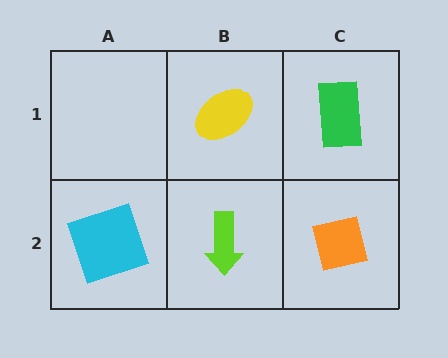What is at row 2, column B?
A lime arrow.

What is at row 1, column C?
A green rectangle.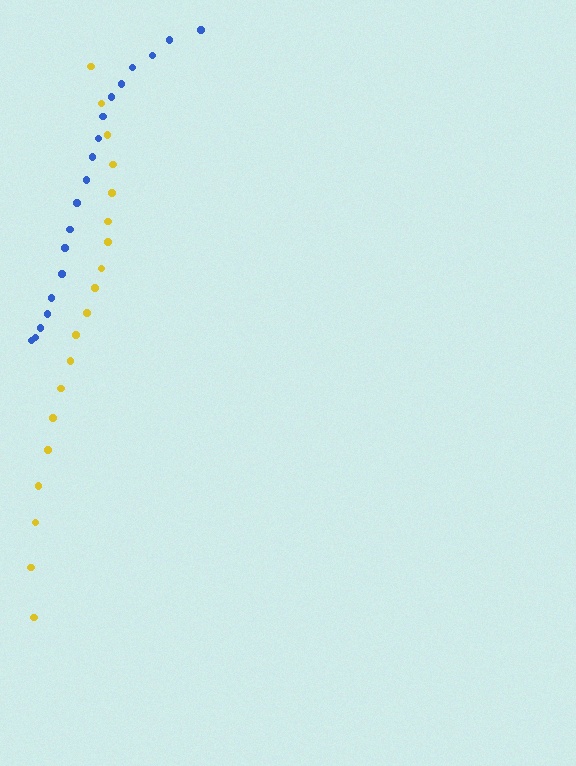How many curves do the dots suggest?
There are 2 distinct paths.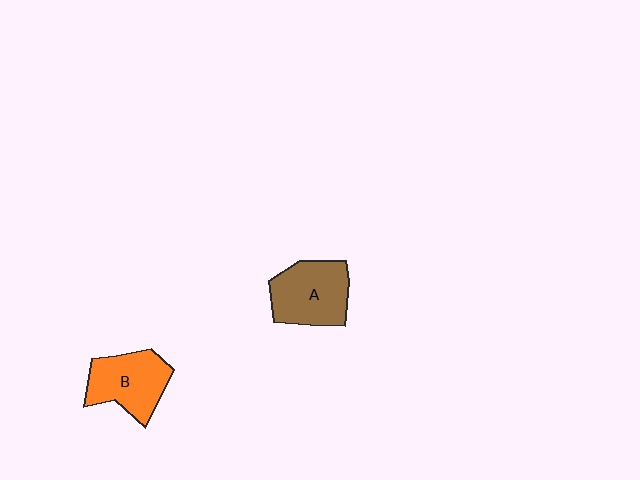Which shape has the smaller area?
Shape B (orange).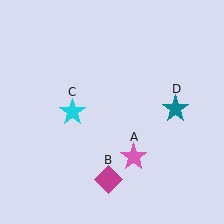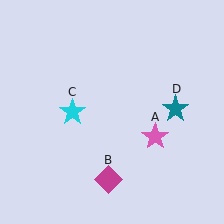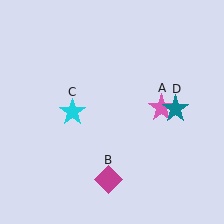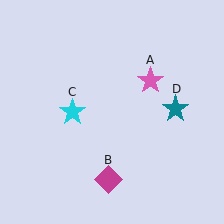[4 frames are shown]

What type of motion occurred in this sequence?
The pink star (object A) rotated counterclockwise around the center of the scene.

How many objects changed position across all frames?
1 object changed position: pink star (object A).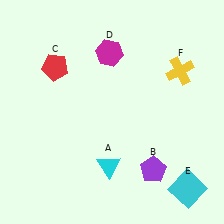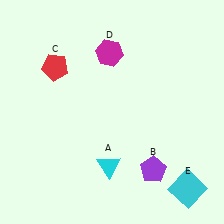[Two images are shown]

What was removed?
The yellow cross (F) was removed in Image 2.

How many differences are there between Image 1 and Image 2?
There is 1 difference between the two images.